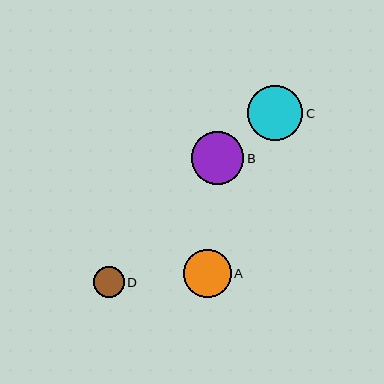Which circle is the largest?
Circle C is the largest with a size of approximately 55 pixels.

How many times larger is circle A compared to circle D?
Circle A is approximately 1.6 times the size of circle D.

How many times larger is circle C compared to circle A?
Circle C is approximately 1.2 times the size of circle A.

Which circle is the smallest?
Circle D is the smallest with a size of approximately 31 pixels.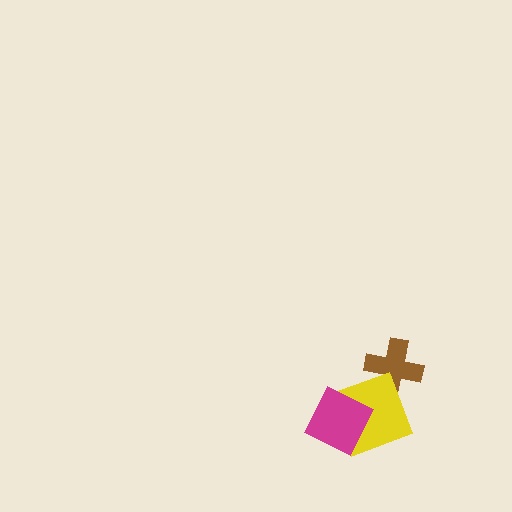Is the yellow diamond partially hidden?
Yes, it is partially covered by another shape.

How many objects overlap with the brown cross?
1 object overlaps with the brown cross.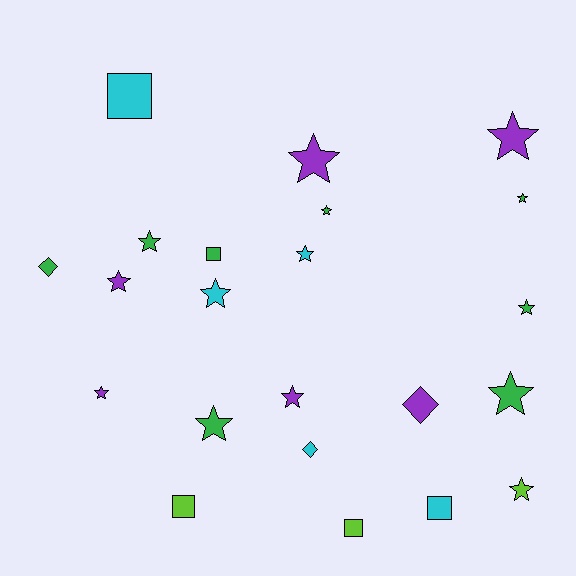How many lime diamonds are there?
There are no lime diamonds.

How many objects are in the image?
There are 22 objects.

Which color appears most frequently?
Green, with 8 objects.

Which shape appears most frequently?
Star, with 14 objects.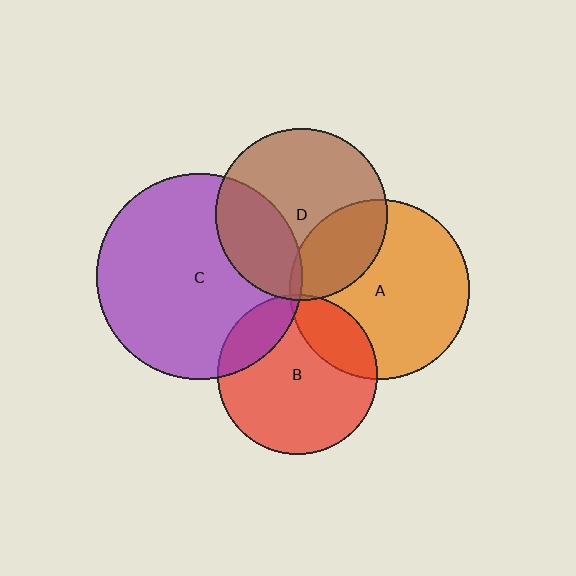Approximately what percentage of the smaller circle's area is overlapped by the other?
Approximately 20%.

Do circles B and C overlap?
Yes.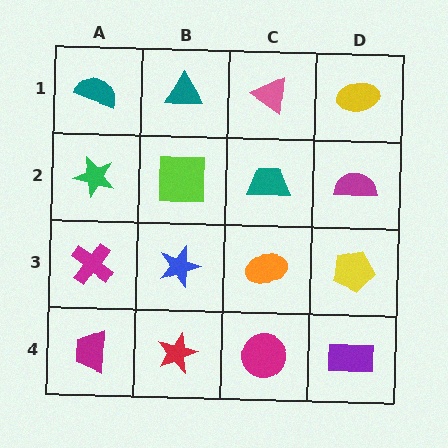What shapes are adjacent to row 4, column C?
An orange ellipse (row 3, column C), a red star (row 4, column B), a purple rectangle (row 4, column D).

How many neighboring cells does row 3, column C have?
4.